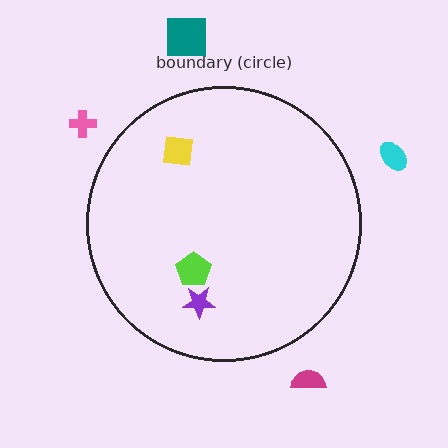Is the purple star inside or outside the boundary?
Inside.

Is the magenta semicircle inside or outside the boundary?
Outside.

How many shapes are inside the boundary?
3 inside, 4 outside.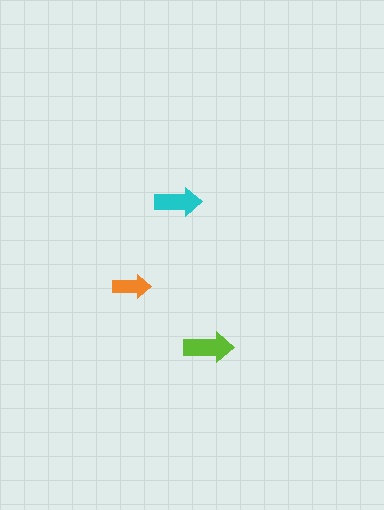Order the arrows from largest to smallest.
the lime one, the cyan one, the orange one.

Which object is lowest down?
The lime arrow is bottommost.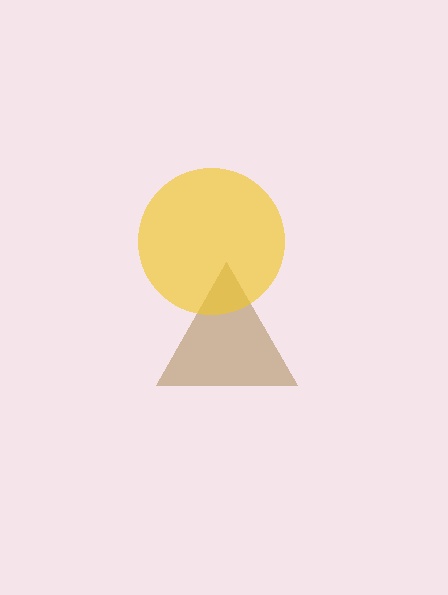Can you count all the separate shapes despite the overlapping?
Yes, there are 2 separate shapes.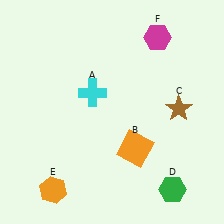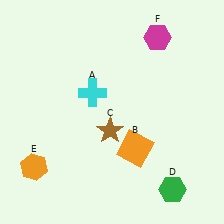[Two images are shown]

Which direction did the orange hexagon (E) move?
The orange hexagon (E) moved up.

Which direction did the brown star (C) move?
The brown star (C) moved left.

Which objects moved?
The objects that moved are: the brown star (C), the orange hexagon (E).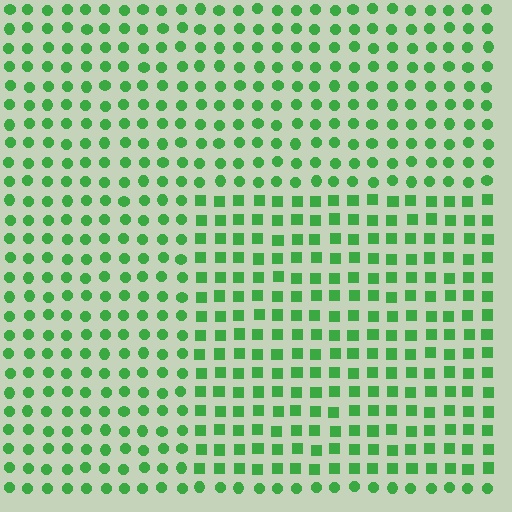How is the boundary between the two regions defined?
The boundary is defined by a change in element shape: squares inside vs. circles outside. All elements share the same color and spacing.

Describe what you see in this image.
The image is filled with small green elements arranged in a uniform grid. A rectangle-shaped region contains squares, while the surrounding area contains circles. The boundary is defined purely by the change in element shape.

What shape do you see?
I see a rectangle.